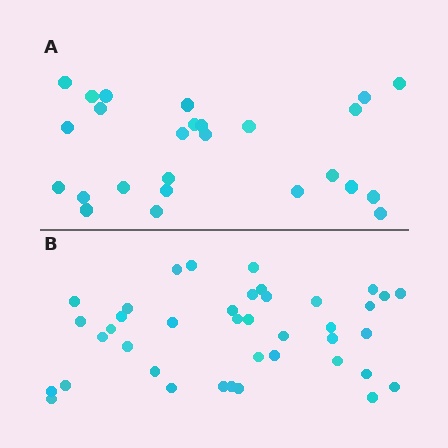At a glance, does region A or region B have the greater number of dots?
Region B (the bottom region) has more dots.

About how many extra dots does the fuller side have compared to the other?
Region B has approximately 15 more dots than region A.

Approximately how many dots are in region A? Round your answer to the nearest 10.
About 30 dots. (The exact count is 26, which rounds to 30.)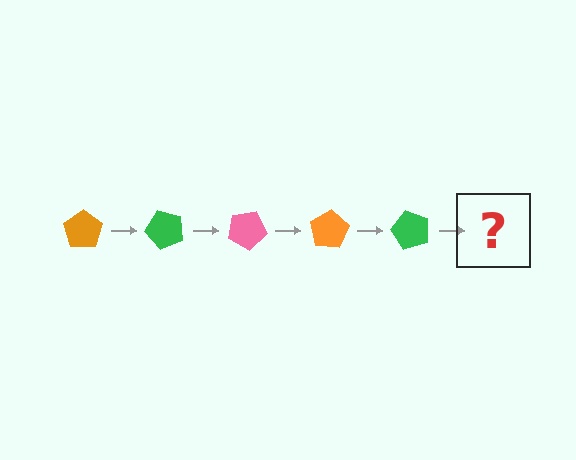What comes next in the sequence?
The next element should be a pink pentagon, rotated 250 degrees from the start.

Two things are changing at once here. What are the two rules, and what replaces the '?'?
The two rules are that it rotates 50 degrees each step and the color cycles through orange, green, and pink. The '?' should be a pink pentagon, rotated 250 degrees from the start.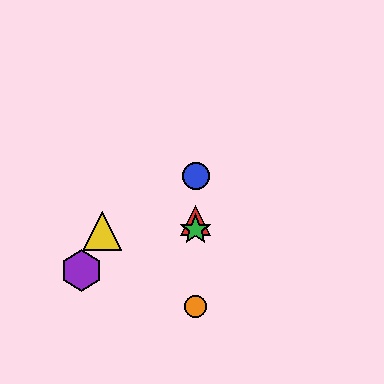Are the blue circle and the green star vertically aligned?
Yes, both are at x≈196.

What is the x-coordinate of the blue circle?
The blue circle is at x≈196.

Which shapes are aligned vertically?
The red triangle, the blue circle, the green star, the orange circle are aligned vertically.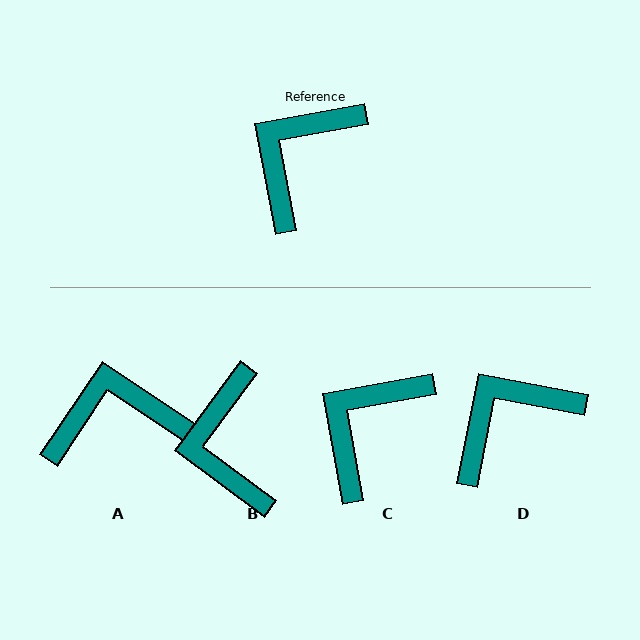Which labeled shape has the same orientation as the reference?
C.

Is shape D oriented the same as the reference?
No, it is off by about 21 degrees.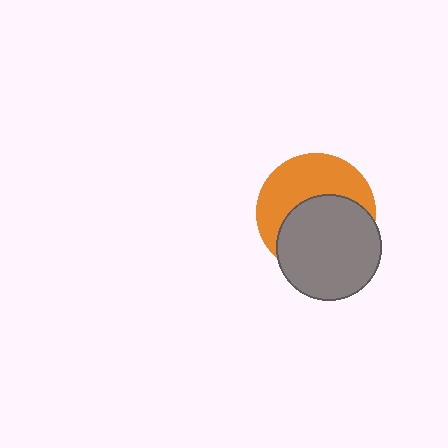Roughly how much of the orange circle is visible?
About half of it is visible (roughly 47%).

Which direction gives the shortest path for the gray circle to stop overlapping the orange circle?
Moving down gives the shortest separation.